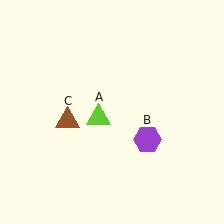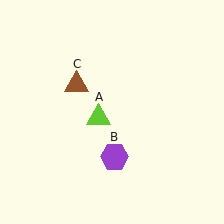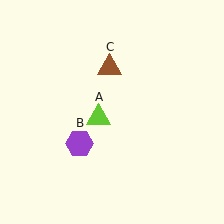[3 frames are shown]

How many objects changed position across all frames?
2 objects changed position: purple hexagon (object B), brown triangle (object C).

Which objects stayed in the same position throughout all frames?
Lime triangle (object A) remained stationary.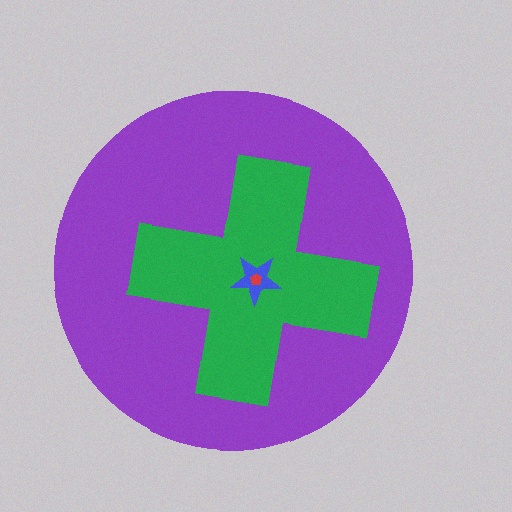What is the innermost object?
The red pentagon.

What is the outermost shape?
The purple circle.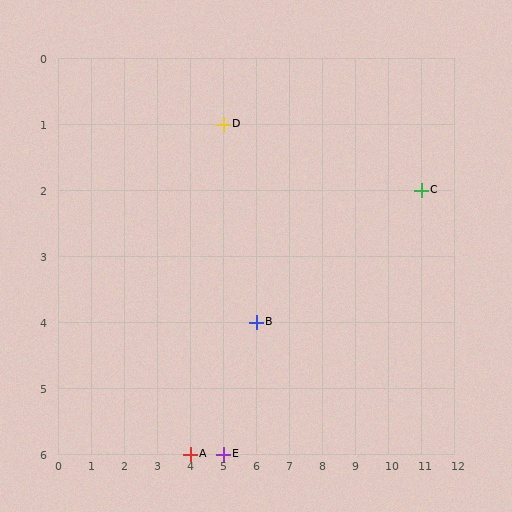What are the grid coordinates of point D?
Point D is at grid coordinates (5, 1).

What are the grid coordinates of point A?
Point A is at grid coordinates (4, 6).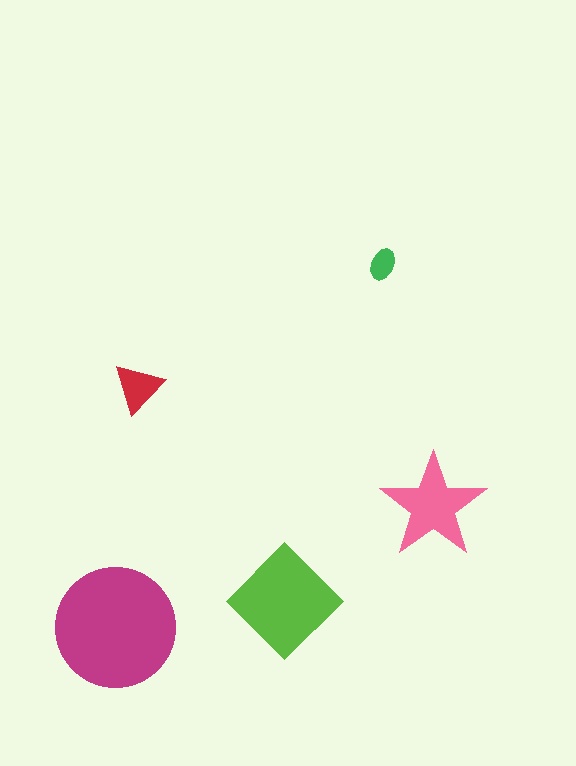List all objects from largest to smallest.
The magenta circle, the lime diamond, the pink star, the red triangle, the green ellipse.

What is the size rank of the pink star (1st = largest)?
3rd.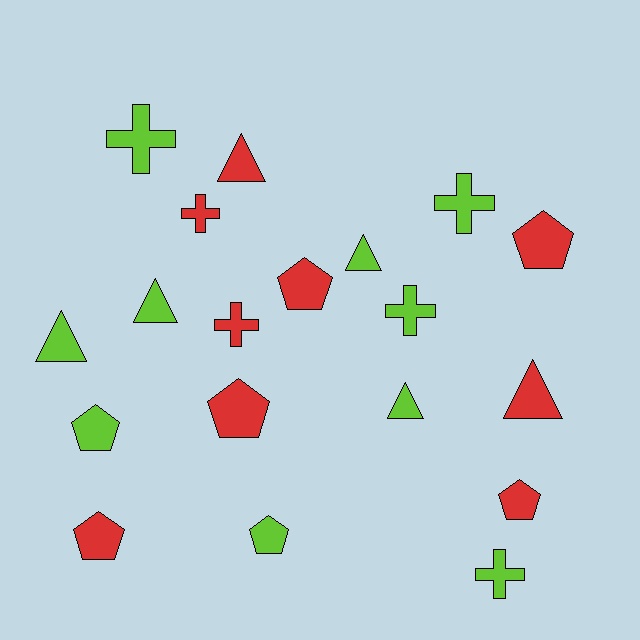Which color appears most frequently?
Lime, with 10 objects.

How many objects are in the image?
There are 19 objects.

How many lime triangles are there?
There are 4 lime triangles.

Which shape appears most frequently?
Pentagon, with 7 objects.